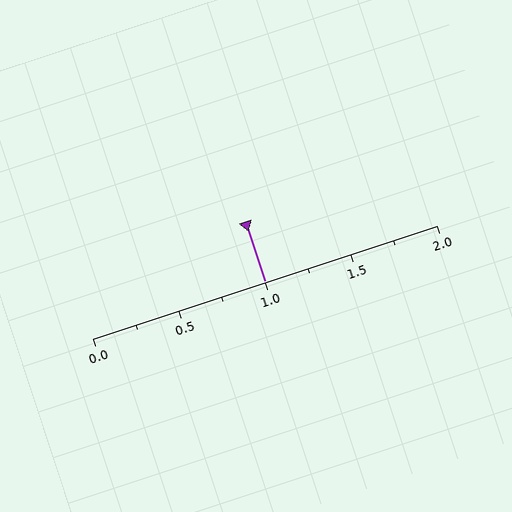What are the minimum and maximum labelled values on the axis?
The axis runs from 0.0 to 2.0.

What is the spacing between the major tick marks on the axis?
The major ticks are spaced 0.5 apart.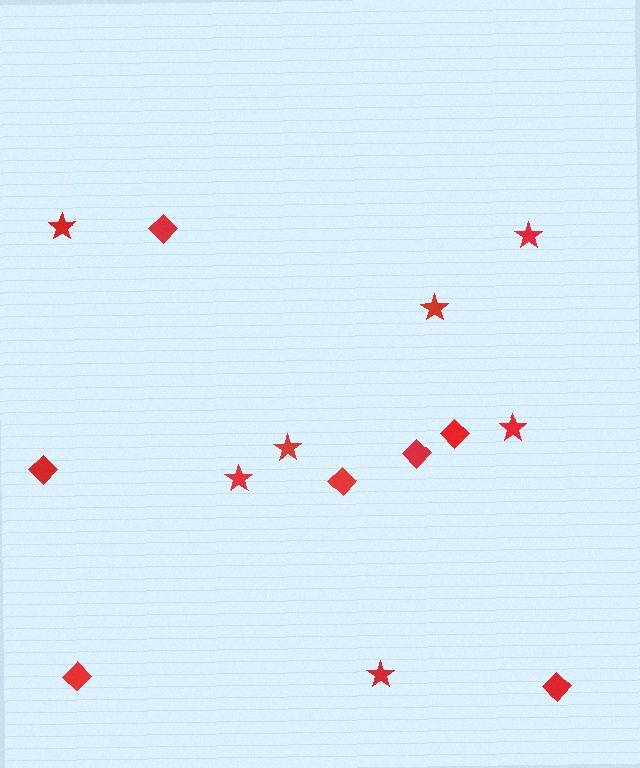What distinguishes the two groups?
There are 2 groups: one group of diamonds (7) and one group of stars (7).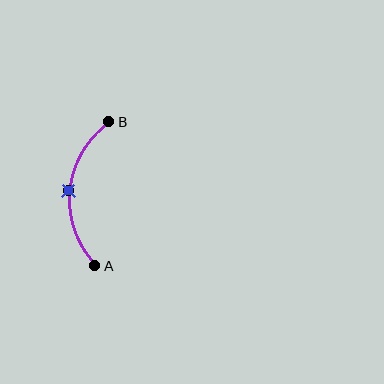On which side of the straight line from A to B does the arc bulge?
The arc bulges to the left of the straight line connecting A and B.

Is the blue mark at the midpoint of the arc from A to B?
Yes. The blue mark lies on the arc at equal arc-length from both A and B — it is the arc midpoint.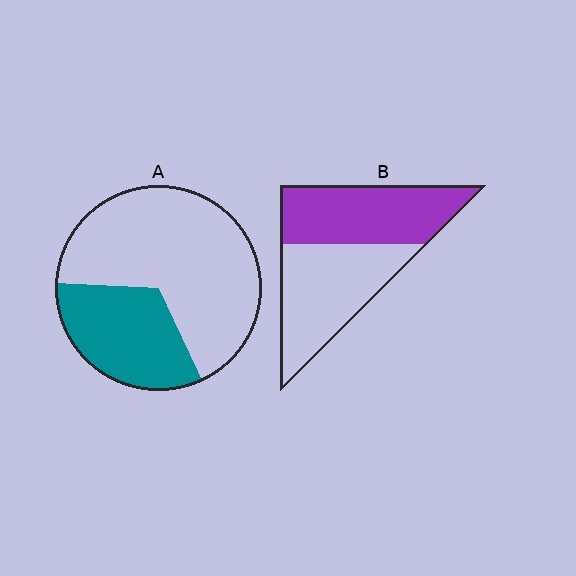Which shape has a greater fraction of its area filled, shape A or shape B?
Shape B.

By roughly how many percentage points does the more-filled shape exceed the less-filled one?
By roughly 15 percentage points (B over A).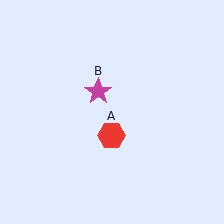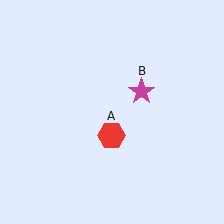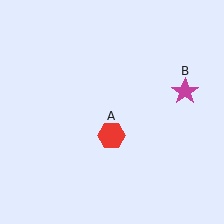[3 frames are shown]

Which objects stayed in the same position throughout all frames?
Red hexagon (object A) remained stationary.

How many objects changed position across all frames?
1 object changed position: magenta star (object B).